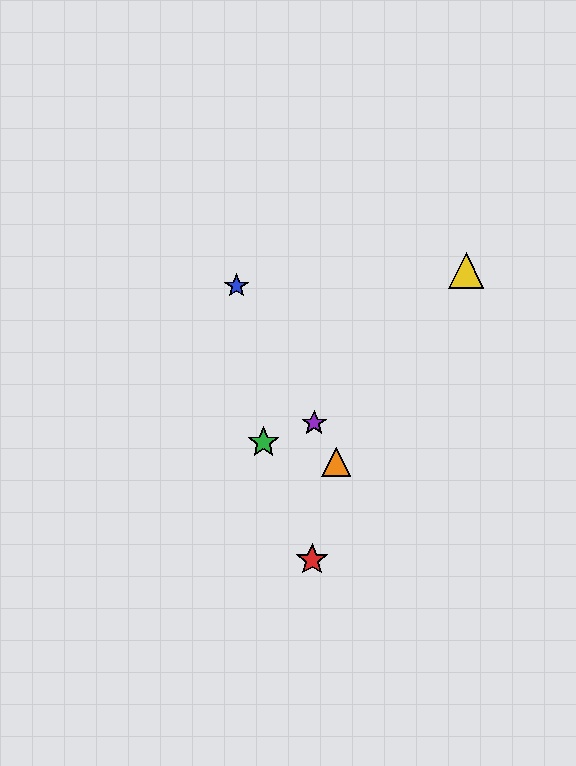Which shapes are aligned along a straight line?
The blue star, the purple star, the orange triangle are aligned along a straight line.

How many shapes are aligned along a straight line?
3 shapes (the blue star, the purple star, the orange triangle) are aligned along a straight line.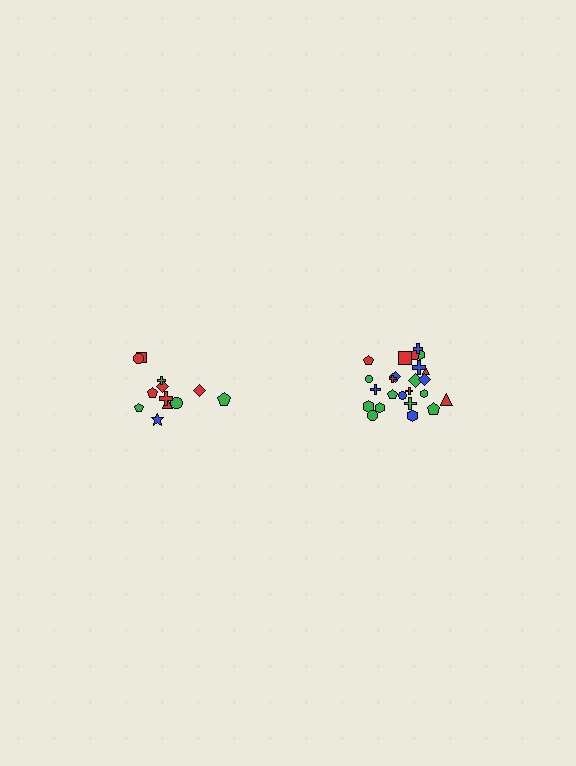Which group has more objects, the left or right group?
The right group.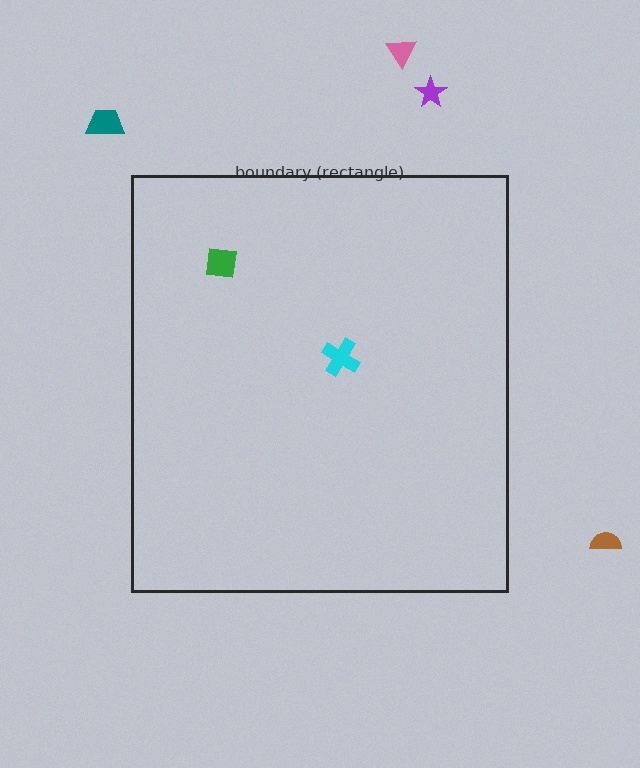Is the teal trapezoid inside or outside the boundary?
Outside.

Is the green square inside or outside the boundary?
Inside.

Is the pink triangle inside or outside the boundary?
Outside.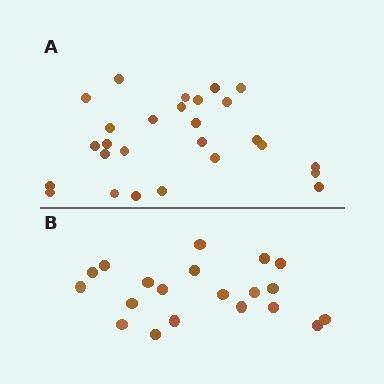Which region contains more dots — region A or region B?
Region A (the top region) has more dots.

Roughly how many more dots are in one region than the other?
Region A has roughly 8 or so more dots than region B.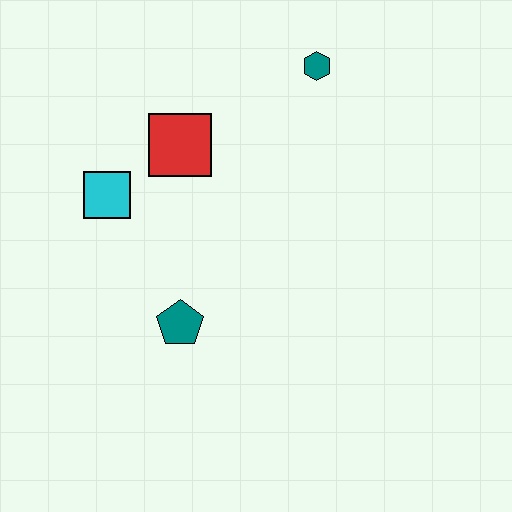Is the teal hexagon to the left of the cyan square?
No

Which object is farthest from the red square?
The teal pentagon is farthest from the red square.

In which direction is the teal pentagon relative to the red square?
The teal pentagon is below the red square.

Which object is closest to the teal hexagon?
The red square is closest to the teal hexagon.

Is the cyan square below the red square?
Yes